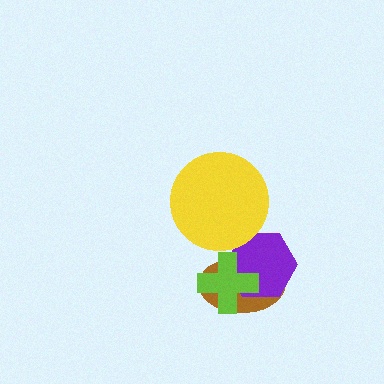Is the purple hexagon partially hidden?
Yes, it is partially covered by another shape.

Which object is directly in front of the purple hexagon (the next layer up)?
The lime cross is directly in front of the purple hexagon.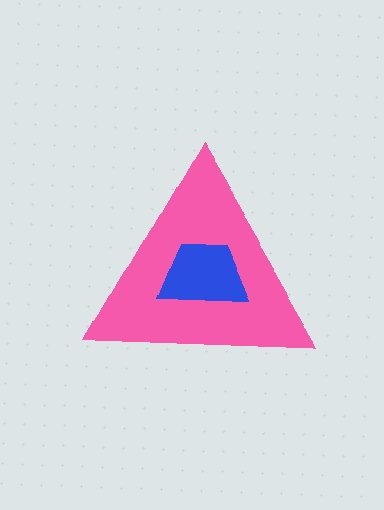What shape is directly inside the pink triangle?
The blue trapezoid.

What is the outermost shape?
The pink triangle.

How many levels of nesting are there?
2.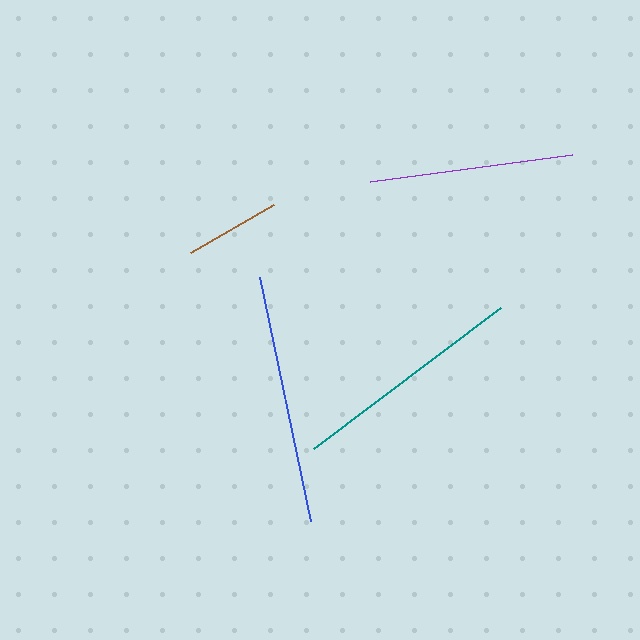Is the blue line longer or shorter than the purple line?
The blue line is longer than the purple line.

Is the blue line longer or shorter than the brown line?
The blue line is longer than the brown line.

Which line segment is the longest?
The blue line is the longest at approximately 250 pixels.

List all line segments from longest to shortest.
From longest to shortest: blue, teal, purple, brown.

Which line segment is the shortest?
The brown line is the shortest at approximately 96 pixels.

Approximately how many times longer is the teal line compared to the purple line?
The teal line is approximately 1.1 times the length of the purple line.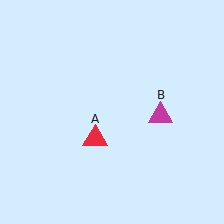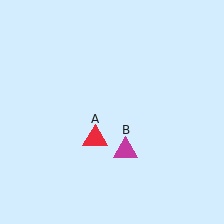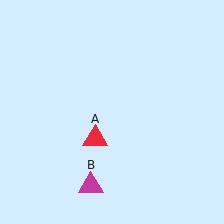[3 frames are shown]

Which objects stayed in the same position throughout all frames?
Red triangle (object A) remained stationary.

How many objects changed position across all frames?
1 object changed position: magenta triangle (object B).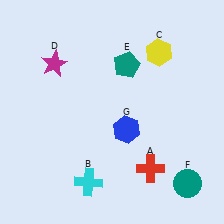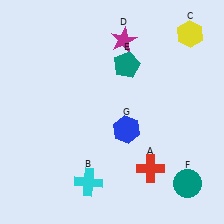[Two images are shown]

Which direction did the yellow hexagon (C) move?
The yellow hexagon (C) moved right.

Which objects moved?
The objects that moved are: the yellow hexagon (C), the magenta star (D).